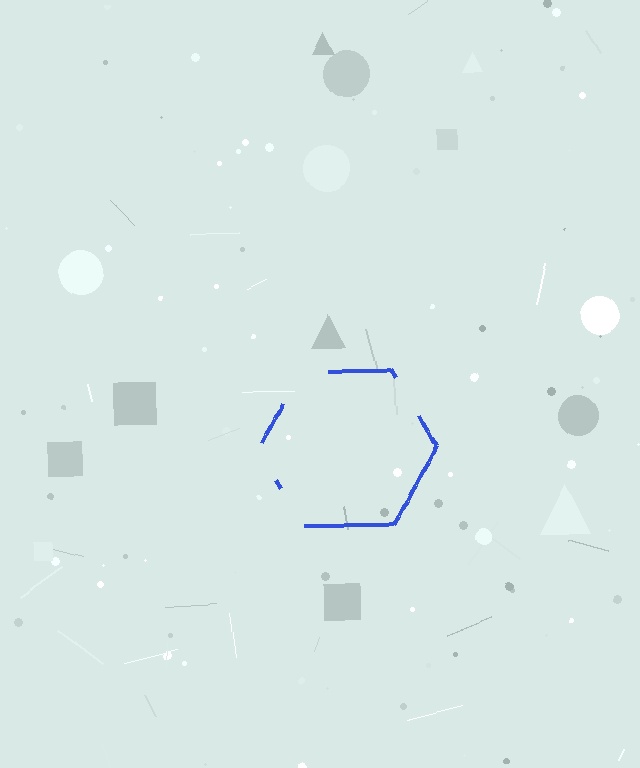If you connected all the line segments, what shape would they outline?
They would outline a hexagon.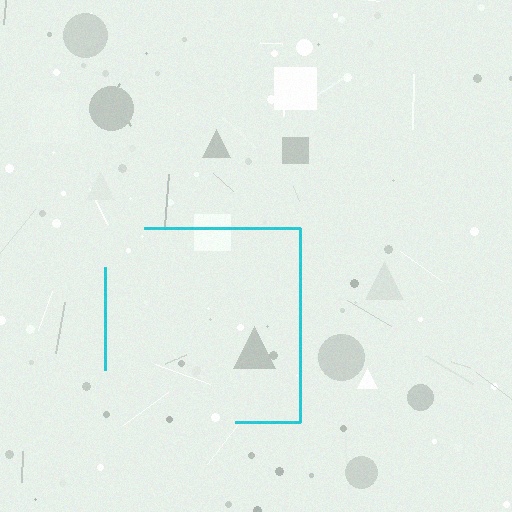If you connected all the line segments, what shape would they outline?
They would outline a square.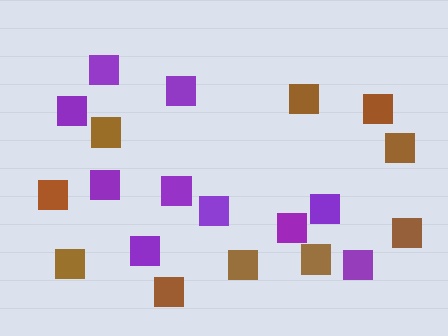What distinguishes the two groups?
There are 2 groups: one group of purple squares (10) and one group of brown squares (10).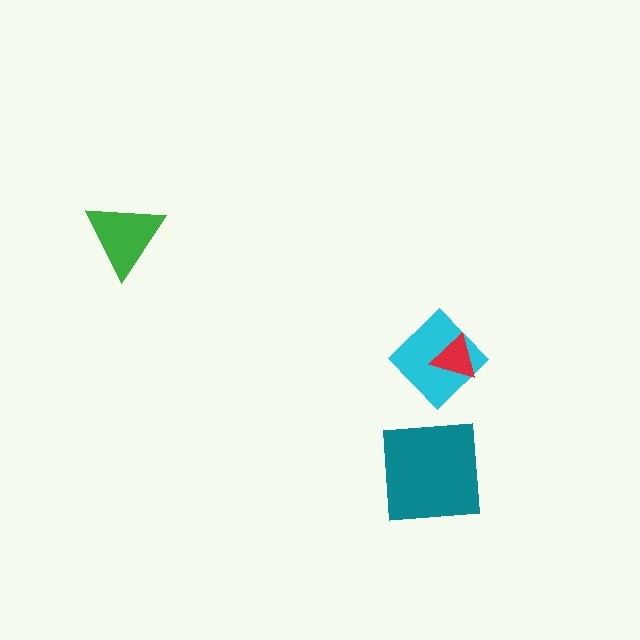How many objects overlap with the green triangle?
0 objects overlap with the green triangle.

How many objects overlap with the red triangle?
1 object overlaps with the red triangle.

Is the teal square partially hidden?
No, no other shape covers it.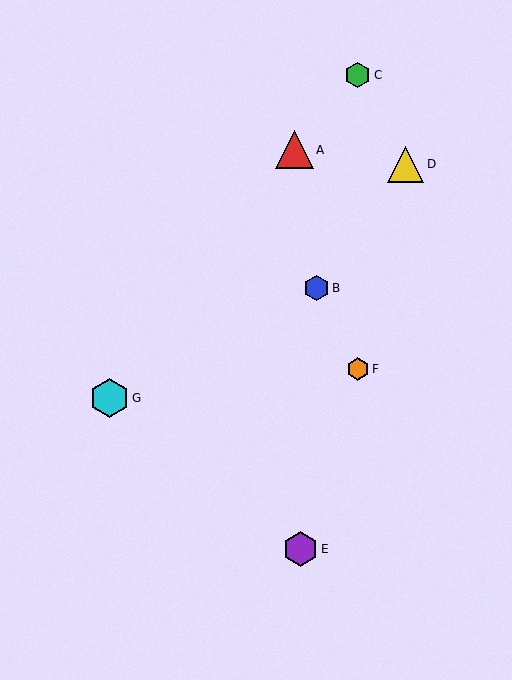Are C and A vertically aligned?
No, C is at x≈358 and A is at x≈294.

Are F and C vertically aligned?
Yes, both are at x≈358.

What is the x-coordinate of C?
Object C is at x≈358.